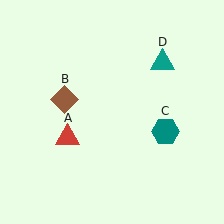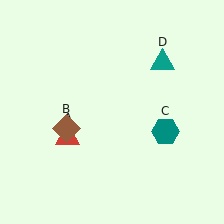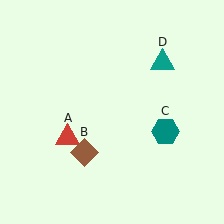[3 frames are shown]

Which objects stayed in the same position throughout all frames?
Red triangle (object A) and teal hexagon (object C) and teal triangle (object D) remained stationary.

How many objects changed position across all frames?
1 object changed position: brown diamond (object B).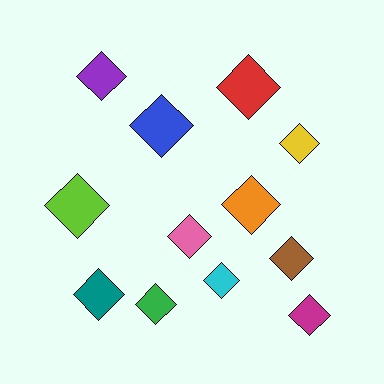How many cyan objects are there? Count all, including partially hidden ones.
There is 1 cyan object.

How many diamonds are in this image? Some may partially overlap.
There are 12 diamonds.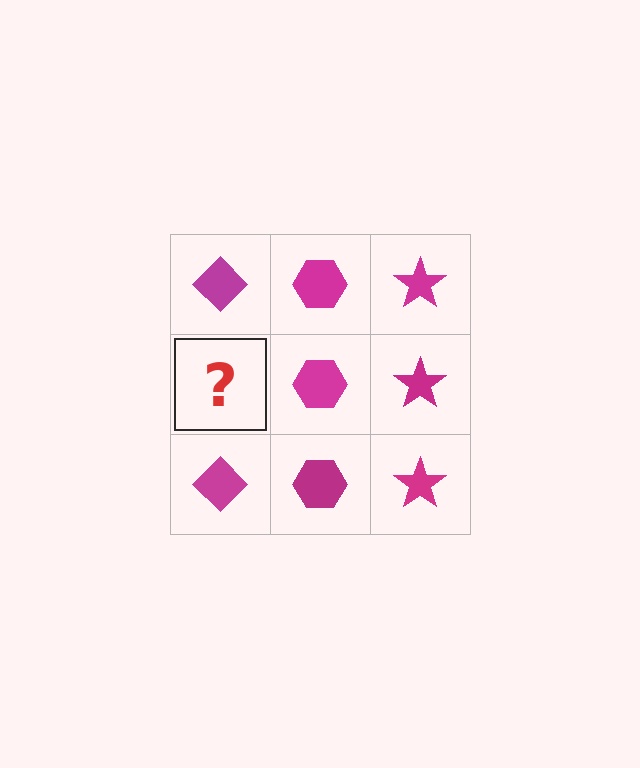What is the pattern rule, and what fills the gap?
The rule is that each column has a consistent shape. The gap should be filled with a magenta diamond.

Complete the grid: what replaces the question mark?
The question mark should be replaced with a magenta diamond.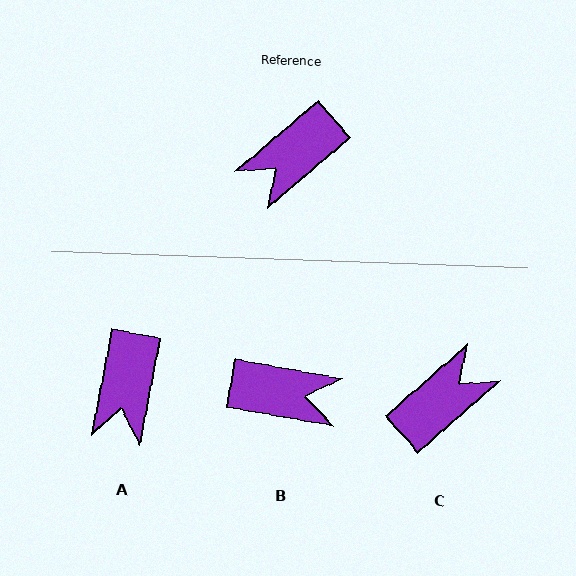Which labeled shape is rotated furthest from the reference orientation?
C, about 179 degrees away.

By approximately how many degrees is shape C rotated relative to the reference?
Approximately 179 degrees clockwise.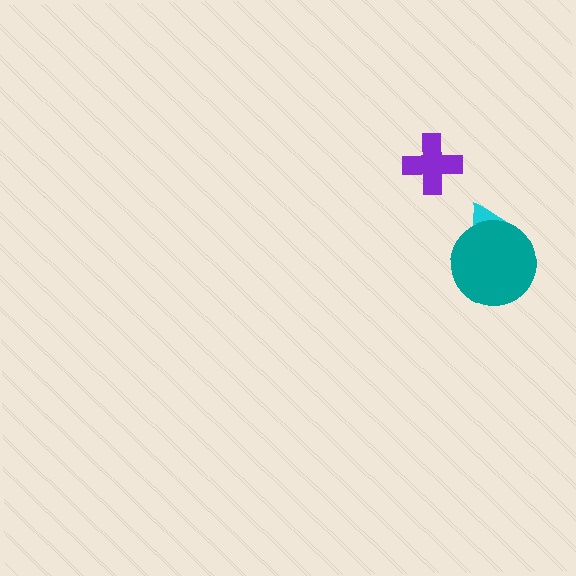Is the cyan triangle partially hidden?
Yes, it is partially covered by another shape.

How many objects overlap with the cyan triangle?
1 object overlaps with the cyan triangle.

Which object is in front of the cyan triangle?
The teal circle is in front of the cyan triangle.